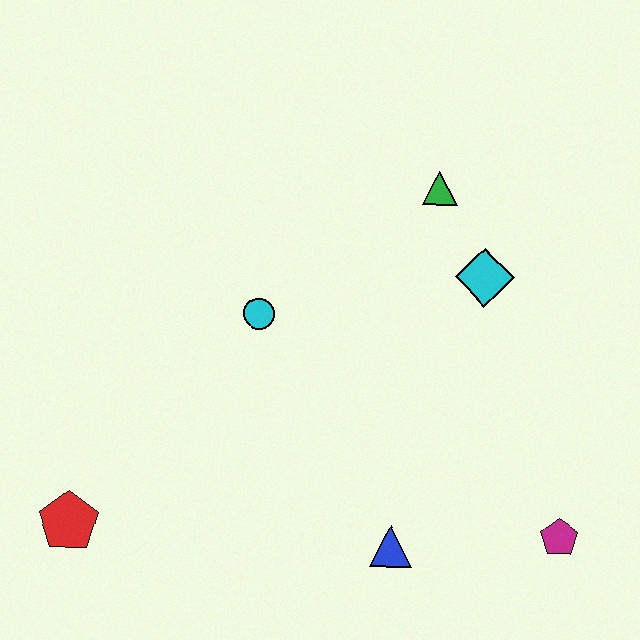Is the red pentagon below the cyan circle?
Yes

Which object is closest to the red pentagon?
The cyan circle is closest to the red pentagon.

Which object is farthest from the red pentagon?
The green triangle is farthest from the red pentagon.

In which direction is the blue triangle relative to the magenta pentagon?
The blue triangle is to the left of the magenta pentagon.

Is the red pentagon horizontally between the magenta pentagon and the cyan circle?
No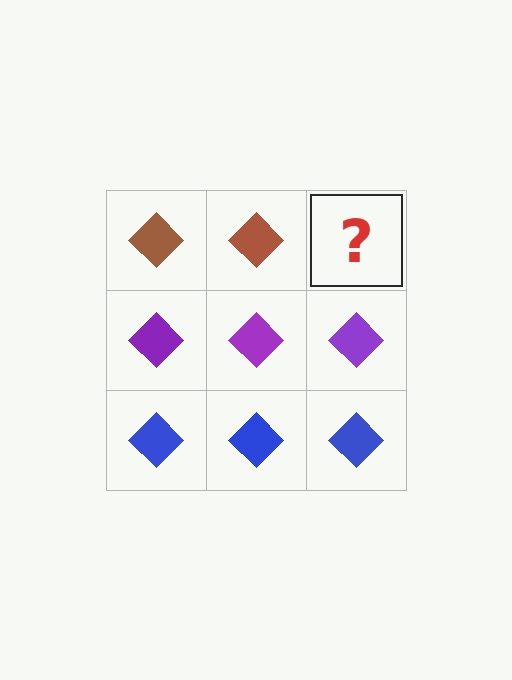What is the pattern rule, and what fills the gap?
The rule is that each row has a consistent color. The gap should be filled with a brown diamond.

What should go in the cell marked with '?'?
The missing cell should contain a brown diamond.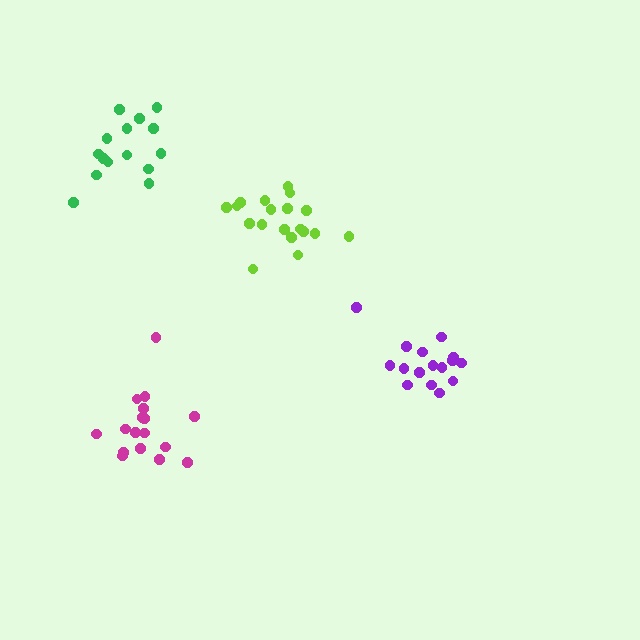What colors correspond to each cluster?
The clusters are colored: purple, green, magenta, lime.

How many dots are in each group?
Group 1: 16 dots, Group 2: 15 dots, Group 3: 17 dots, Group 4: 19 dots (67 total).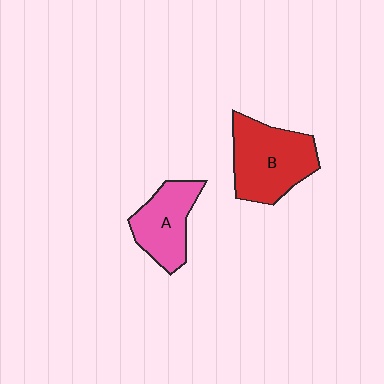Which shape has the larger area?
Shape B (red).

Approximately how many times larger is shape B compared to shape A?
Approximately 1.4 times.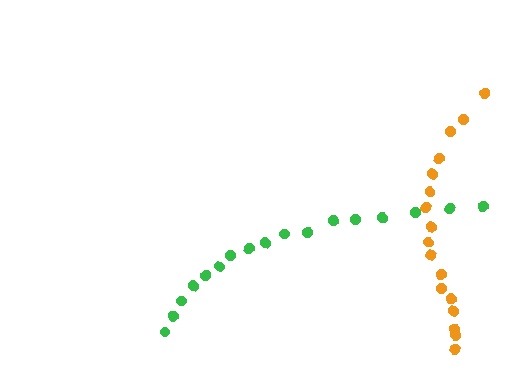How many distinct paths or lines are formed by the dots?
There are 2 distinct paths.